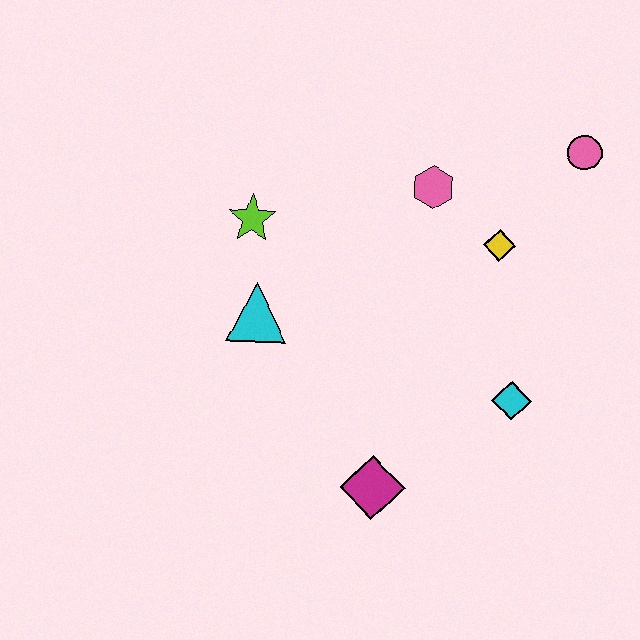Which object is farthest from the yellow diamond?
The magenta diamond is farthest from the yellow diamond.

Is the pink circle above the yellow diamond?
Yes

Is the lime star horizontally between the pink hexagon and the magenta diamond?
No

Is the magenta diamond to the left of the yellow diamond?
Yes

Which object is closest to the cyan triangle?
The lime star is closest to the cyan triangle.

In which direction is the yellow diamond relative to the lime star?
The yellow diamond is to the right of the lime star.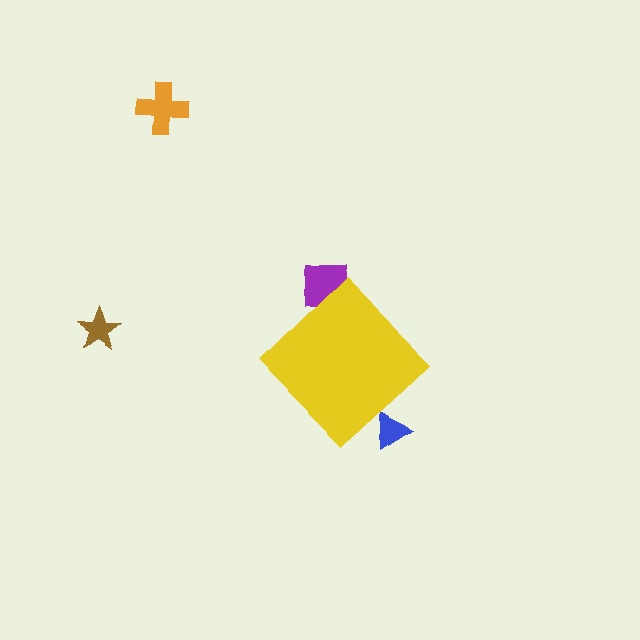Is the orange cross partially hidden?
No, the orange cross is fully visible.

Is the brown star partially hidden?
No, the brown star is fully visible.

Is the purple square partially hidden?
Yes, the purple square is partially hidden behind the yellow diamond.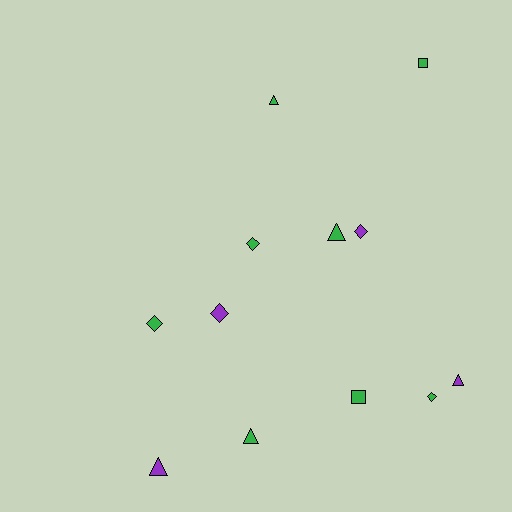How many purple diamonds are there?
There are 2 purple diamonds.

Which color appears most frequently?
Green, with 8 objects.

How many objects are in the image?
There are 12 objects.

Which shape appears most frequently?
Diamond, with 5 objects.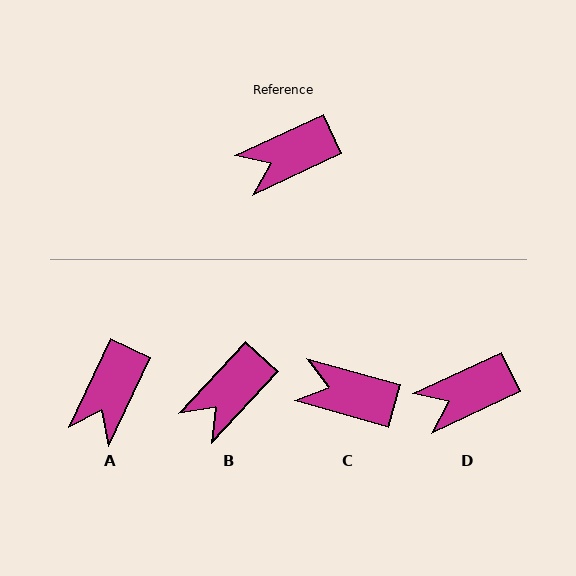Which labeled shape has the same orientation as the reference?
D.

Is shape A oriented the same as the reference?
No, it is off by about 40 degrees.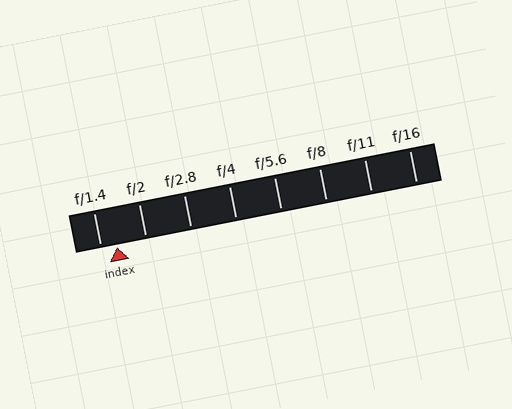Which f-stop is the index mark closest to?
The index mark is closest to f/1.4.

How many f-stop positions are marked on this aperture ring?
There are 8 f-stop positions marked.